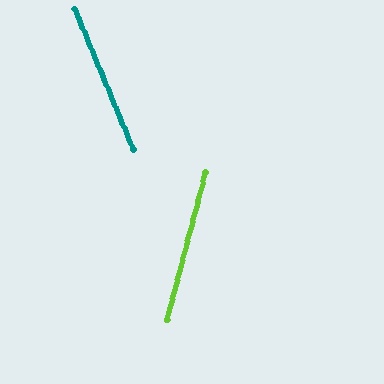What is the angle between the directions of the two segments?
Approximately 37 degrees.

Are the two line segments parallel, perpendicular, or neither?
Neither parallel nor perpendicular — they differ by about 37°.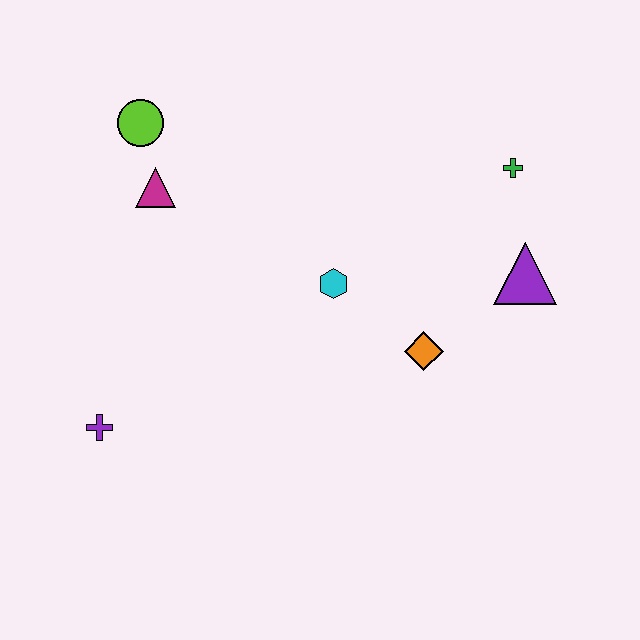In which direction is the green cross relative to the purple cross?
The green cross is to the right of the purple cross.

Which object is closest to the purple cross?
The magenta triangle is closest to the purple cross.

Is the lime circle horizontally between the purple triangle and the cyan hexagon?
No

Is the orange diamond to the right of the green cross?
No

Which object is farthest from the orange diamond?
The lime circle is farthest from the orange diamond.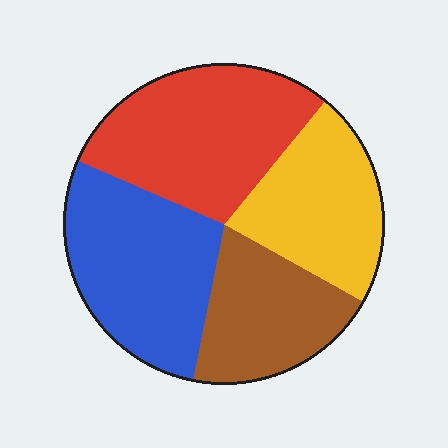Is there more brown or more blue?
Blue.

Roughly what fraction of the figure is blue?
Blue covers 28% of the figure.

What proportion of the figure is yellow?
Yellow takes up between a sixth and a third of the figure.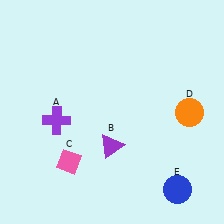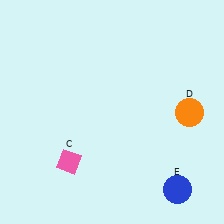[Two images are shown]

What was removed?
The purple triangle (B), the purple cross (A) were removed in Image 2.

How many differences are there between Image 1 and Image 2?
There are 2 differences between the two images.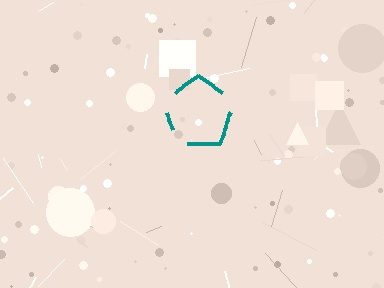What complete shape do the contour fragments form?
The contour fragments form a pentagon.